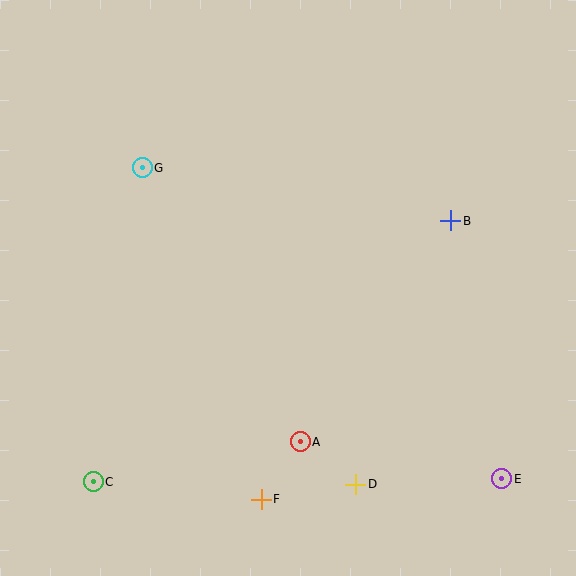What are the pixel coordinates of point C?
Point C is at (93, 482).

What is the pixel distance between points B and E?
The distance between B and E is 263 pixels.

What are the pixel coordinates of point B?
Point B is at (451, 221).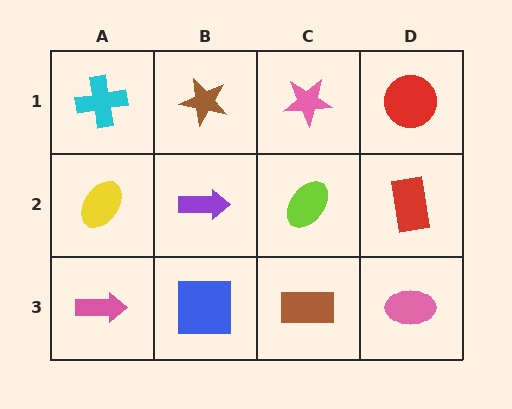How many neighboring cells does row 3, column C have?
3.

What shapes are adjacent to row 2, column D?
A red circle (row 1, column D), a pink ellipse (row 3, column D), a lime ellipse (row 2, column C).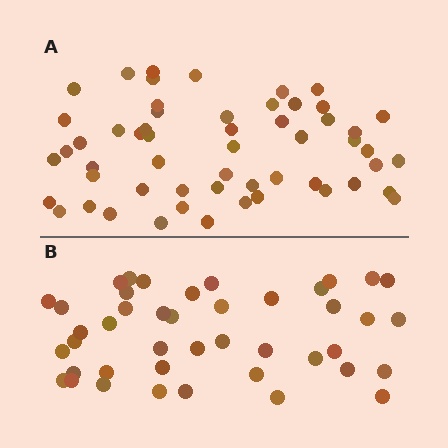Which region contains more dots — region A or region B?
Region A (the top region) has more dots.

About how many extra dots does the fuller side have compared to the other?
Region A has roughly 12 or so more dots than region B.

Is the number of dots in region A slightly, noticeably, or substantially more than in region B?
Region A has noticeably more, but not dramatically so. The ratio is roughly 1.3 to 1.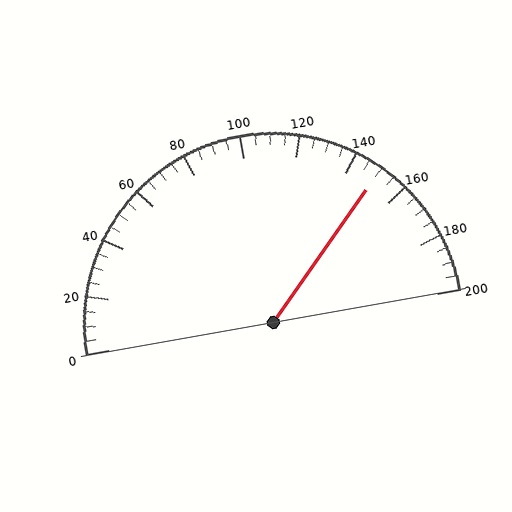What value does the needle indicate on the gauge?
The needle indicates approximately 150.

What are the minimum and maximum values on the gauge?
The gauge ranges from 0 to 200.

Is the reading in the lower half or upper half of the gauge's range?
The reading is in the upper half of the range (0 to 200).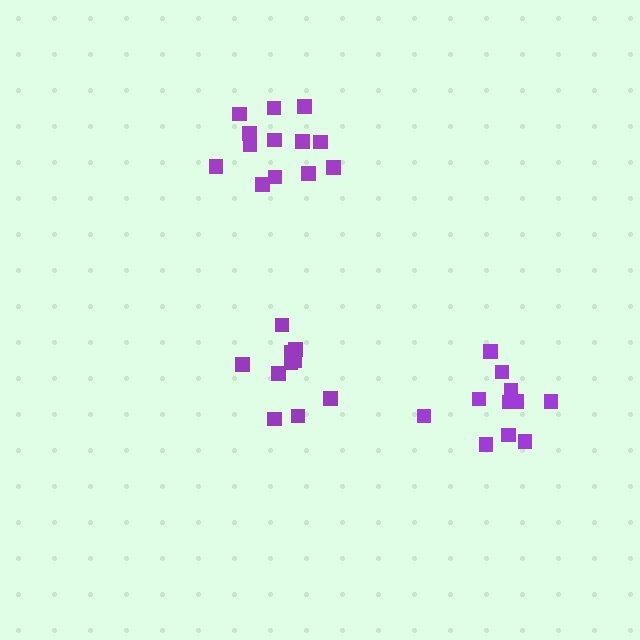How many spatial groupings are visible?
There are 3 spatial groupings.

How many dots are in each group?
Group 1: 13 dots, Group 2: 11 dots, Group 3: 10 dots (34 total).